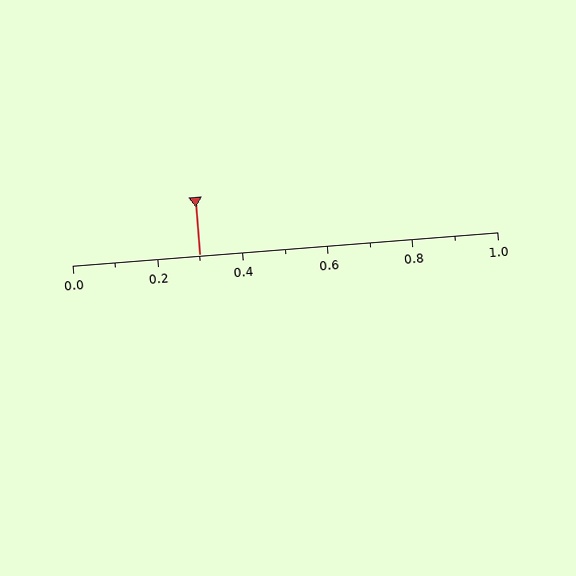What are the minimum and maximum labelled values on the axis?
The axis runs from 0.0 to 1.0.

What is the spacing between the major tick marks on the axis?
The major ticks are spaced 0.2 apart.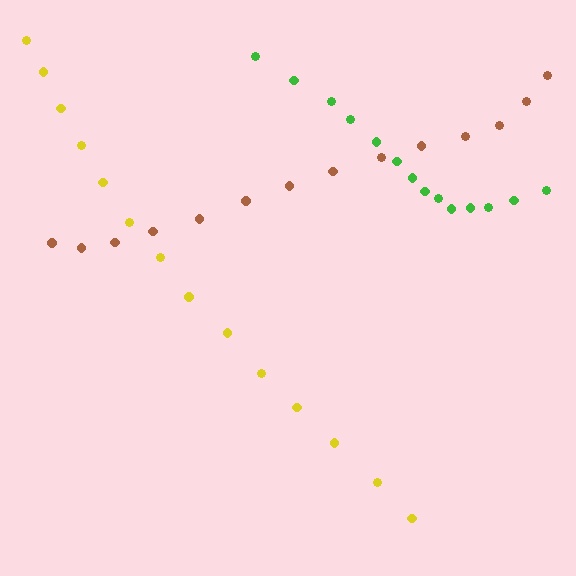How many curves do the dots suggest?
There are 3 distinct paths.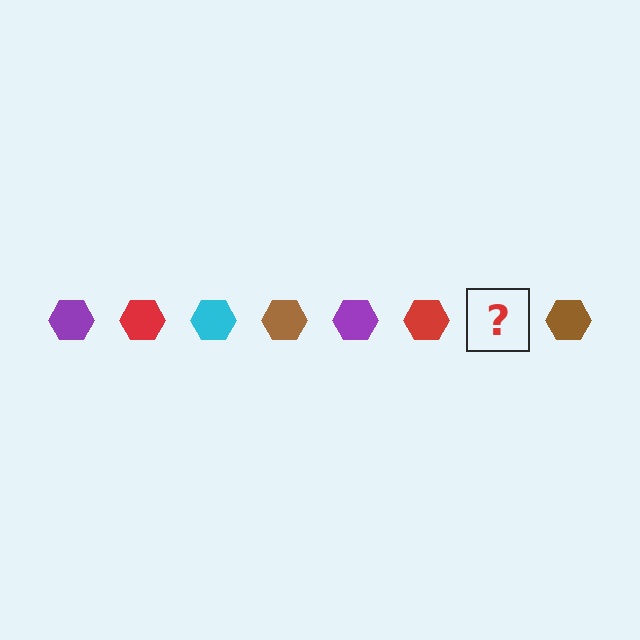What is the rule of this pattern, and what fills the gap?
The rule is that the pattern cycles through purple, red, cyan, brown hexagons. The gap should be filled with a cyan hexagon.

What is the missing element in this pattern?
The missing element is a cyan hexagon.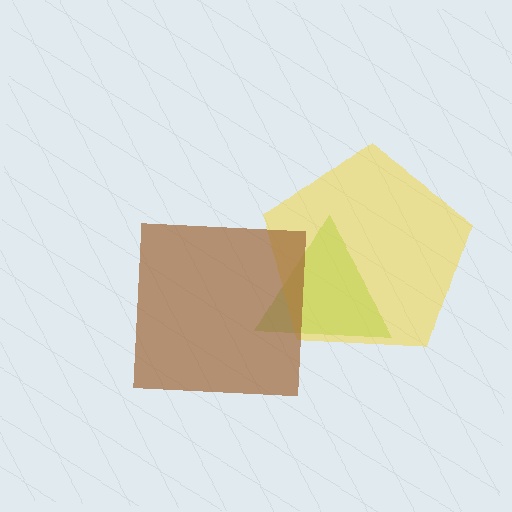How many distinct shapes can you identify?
There are 3 distinct shapes: a lime triangle, a yellow pentagon, a brown square.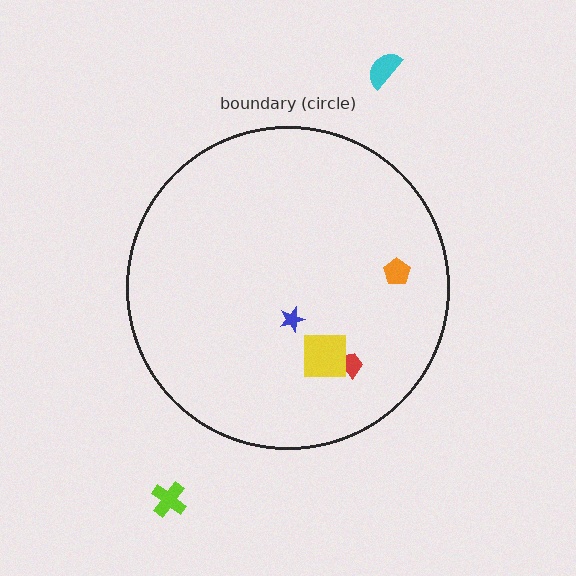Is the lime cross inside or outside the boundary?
Outside.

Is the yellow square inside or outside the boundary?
Inside.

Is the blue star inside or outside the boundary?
Inside.